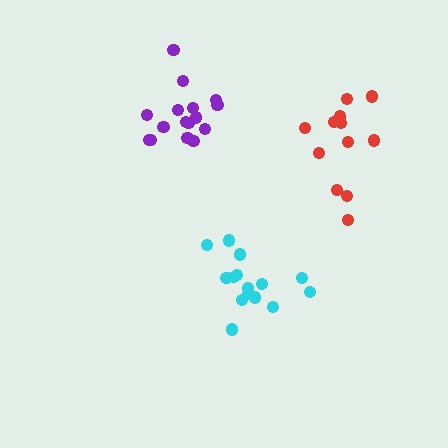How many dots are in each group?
Group 1: 12 dots, Group 2: 16 dots, Group 3: 15 dots (43 total).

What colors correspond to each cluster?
The clusters are colored: red, purple, cyan.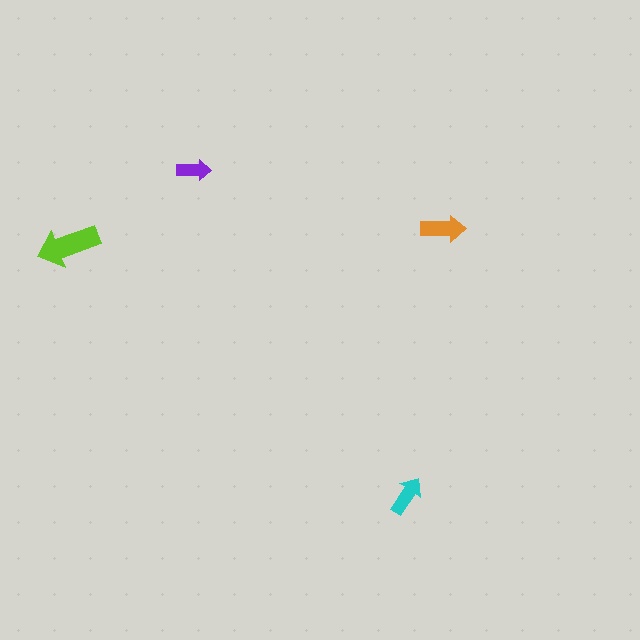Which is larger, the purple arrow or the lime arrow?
The lime one.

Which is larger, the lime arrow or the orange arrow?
The lime one.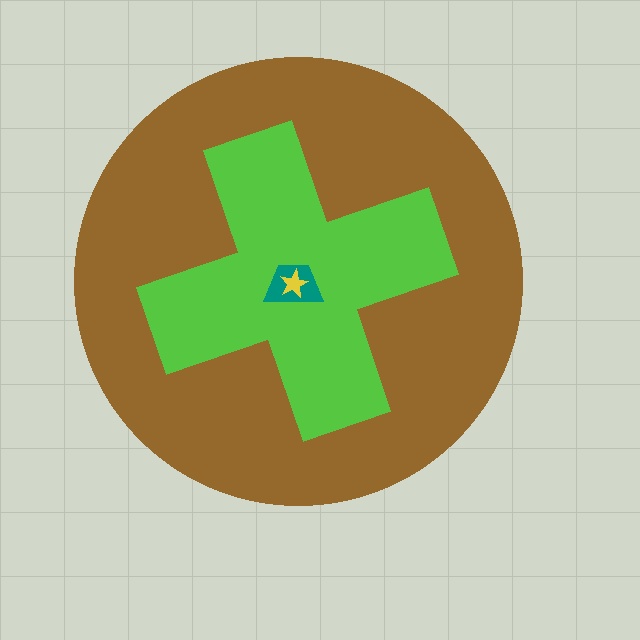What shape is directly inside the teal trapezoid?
The yellow star.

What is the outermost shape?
The brown circle.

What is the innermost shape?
The yellow star.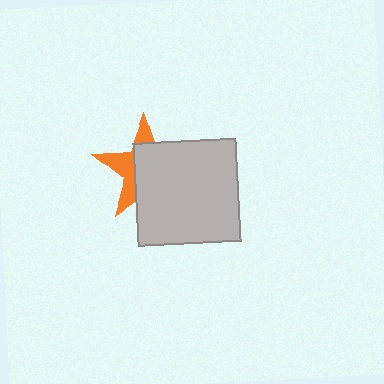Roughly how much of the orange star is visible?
A small part of it is visible (roughly 38%).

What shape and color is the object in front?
The object in front is a light gray square.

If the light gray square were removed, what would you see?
You would see the complete orange star.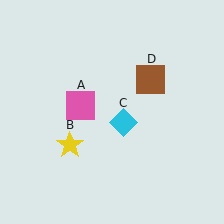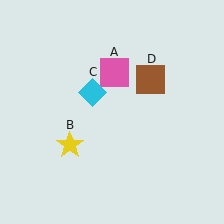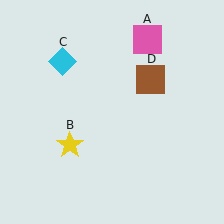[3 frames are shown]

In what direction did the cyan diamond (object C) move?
The cyan diamond (object C) moved up and to the left.